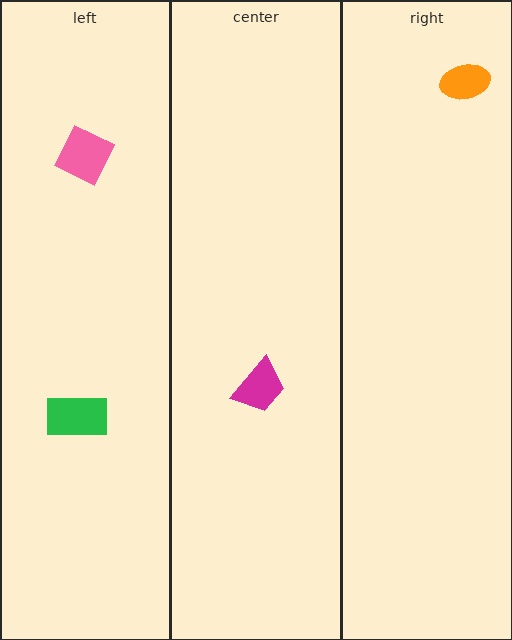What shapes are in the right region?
The orange ellipse.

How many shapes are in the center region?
1.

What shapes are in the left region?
The green rectangle, the pink square.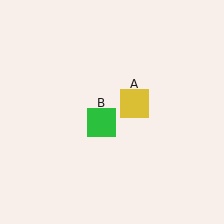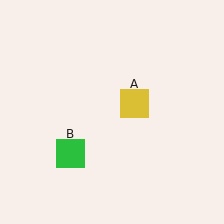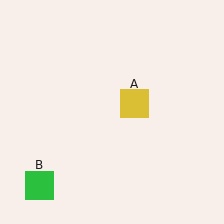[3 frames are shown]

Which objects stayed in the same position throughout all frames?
Yellow square (object A) remained stationary.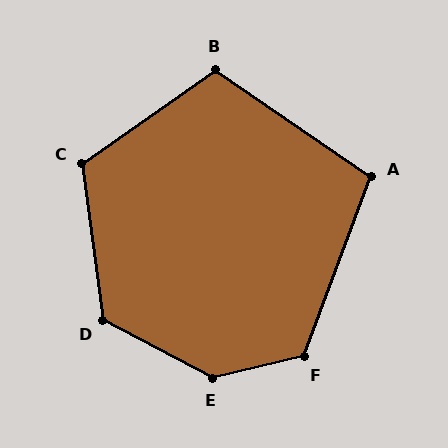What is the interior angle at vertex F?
Approximately 124 degrees (obtuse).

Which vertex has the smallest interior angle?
A, at approximately 104 degrees.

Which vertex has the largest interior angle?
E, at approximately 139 degrees.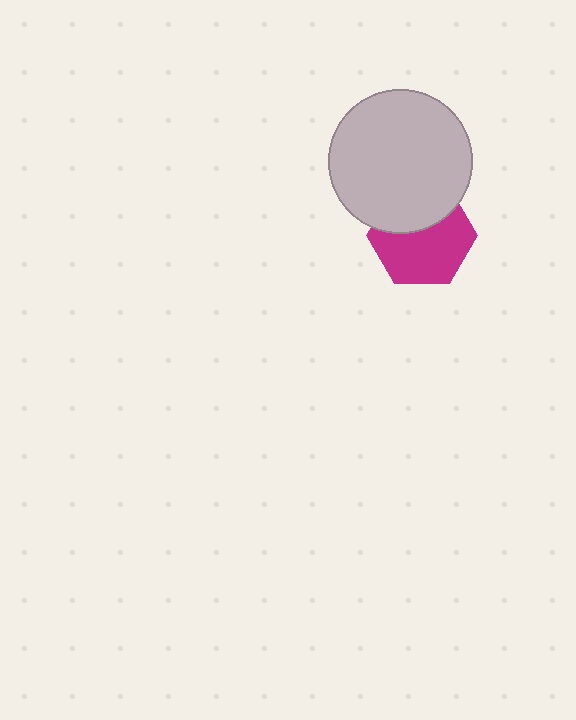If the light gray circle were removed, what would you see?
You would see the complete magenta hexagon.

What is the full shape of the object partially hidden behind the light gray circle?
The partially hidden object is a magenta hexagon.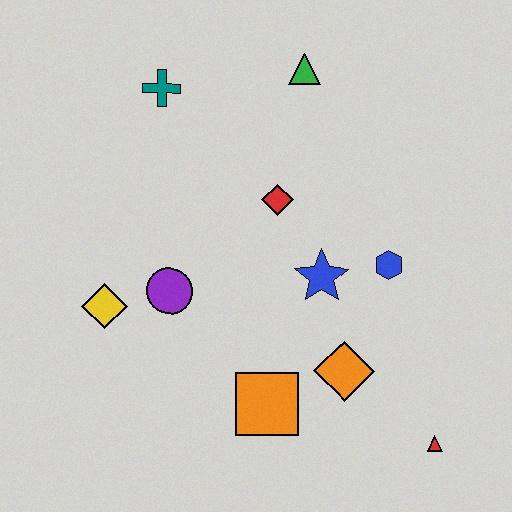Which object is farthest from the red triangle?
The teal cross is farthest from the red triangle.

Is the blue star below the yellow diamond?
No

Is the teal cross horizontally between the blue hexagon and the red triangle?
No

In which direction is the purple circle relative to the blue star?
The purple circle is to the left of the blue star.